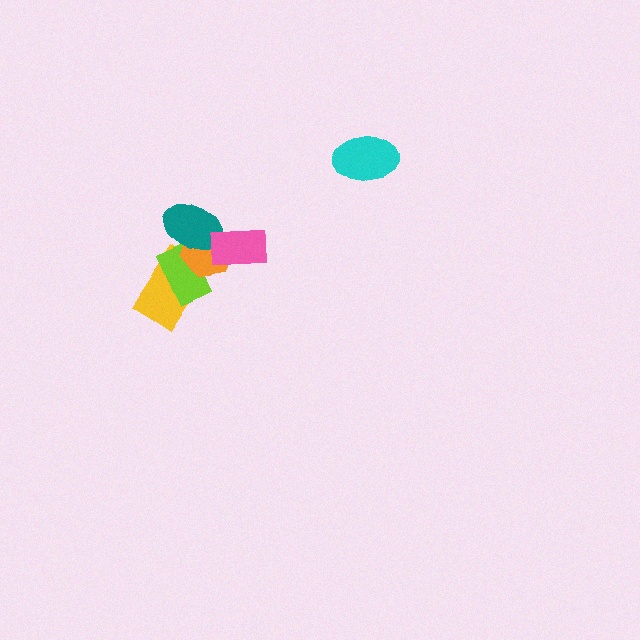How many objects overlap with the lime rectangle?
3 objects overlap with the lime rectangle.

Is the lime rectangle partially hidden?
Yes, it is partially covered by another shape.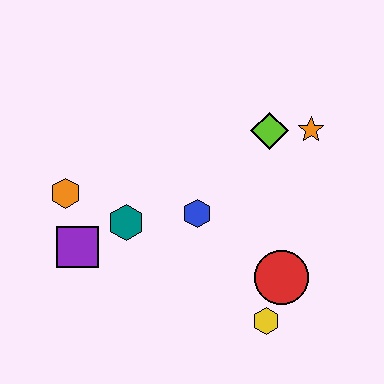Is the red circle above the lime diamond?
No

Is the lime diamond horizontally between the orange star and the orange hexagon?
Yes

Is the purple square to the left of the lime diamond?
Yes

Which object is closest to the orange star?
The lime diamond is closest to the orange star.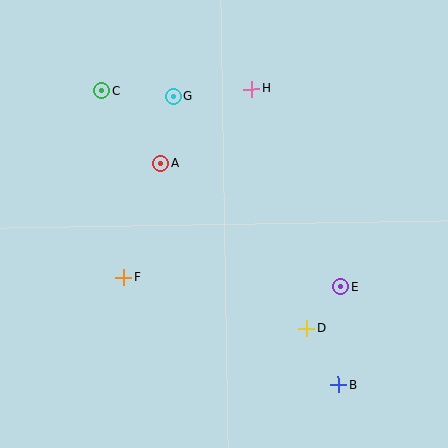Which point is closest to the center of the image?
Point A at (161, 163) is closest to the center.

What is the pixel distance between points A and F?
The distance between A and F is 120 pixels.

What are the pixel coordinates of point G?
Point G is at (173, 96).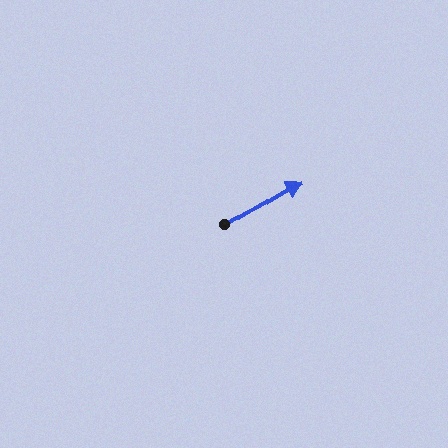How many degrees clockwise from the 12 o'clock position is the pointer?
Approximately 60 degrees.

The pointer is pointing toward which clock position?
Roughly 2 o'clock.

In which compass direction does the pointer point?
Northeast.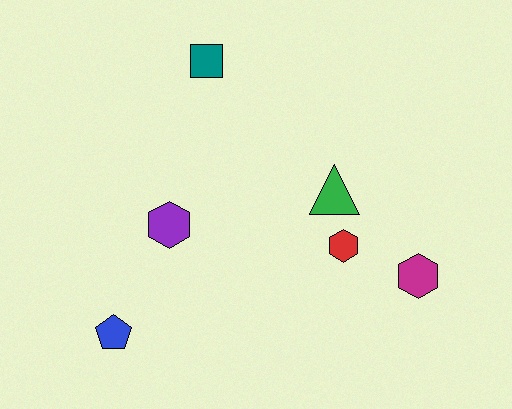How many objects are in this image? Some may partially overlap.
There are 6 objects.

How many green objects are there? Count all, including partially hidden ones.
There is 1 green object.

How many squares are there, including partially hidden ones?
There is 1 square.